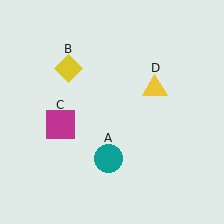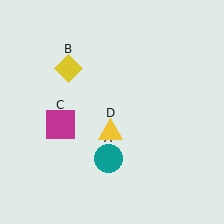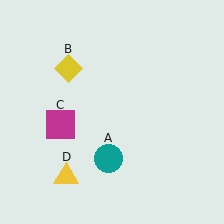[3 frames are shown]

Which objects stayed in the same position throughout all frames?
Teal circle (object A) and yellow diamond (object B) and magenta square (object C) remained stationary.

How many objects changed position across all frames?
1 object changed position: yellow triangle (object D).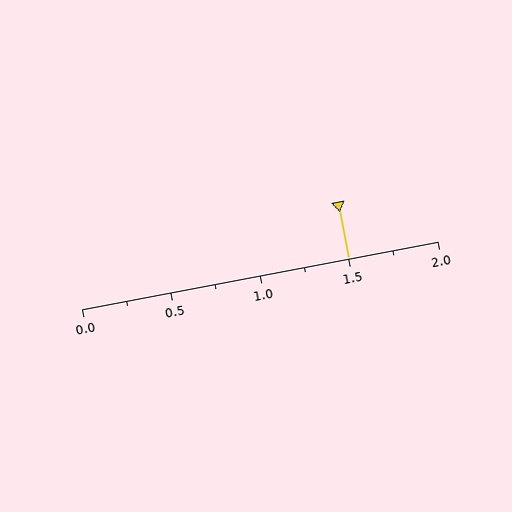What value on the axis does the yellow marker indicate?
The marker indicates approximately 1.5.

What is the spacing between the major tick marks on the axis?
The major ticks are spaced 0.5 apart.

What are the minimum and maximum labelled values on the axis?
The axis runs from 0.0 to 2.0.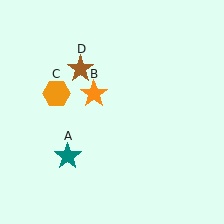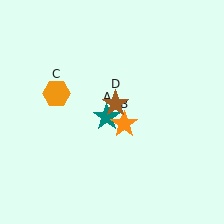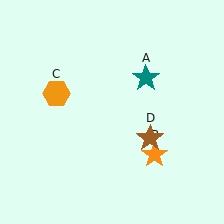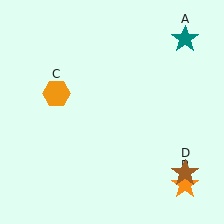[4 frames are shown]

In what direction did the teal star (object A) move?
The teal star (object A) moved up and to the right.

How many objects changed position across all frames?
3 objects changed position: teal star (object A), orange star (object B), brown star (object D).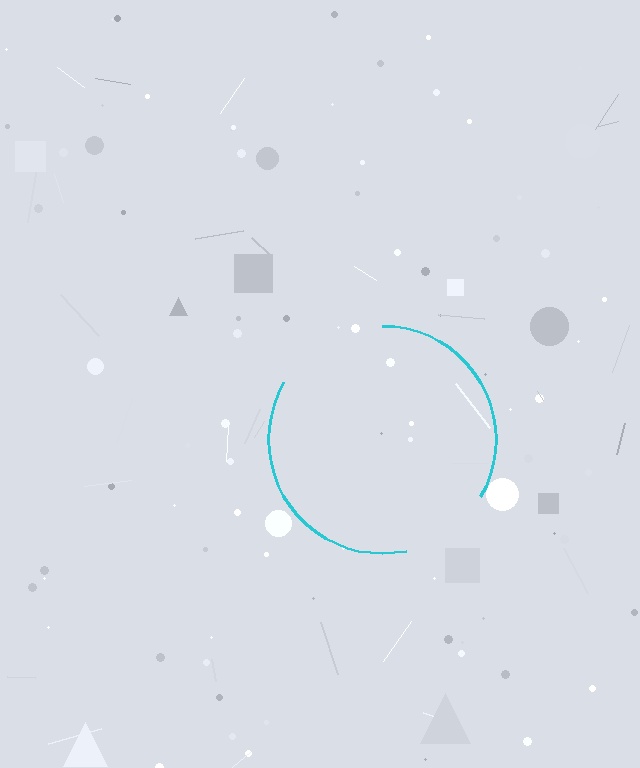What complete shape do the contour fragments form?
The contour fragments form a circle.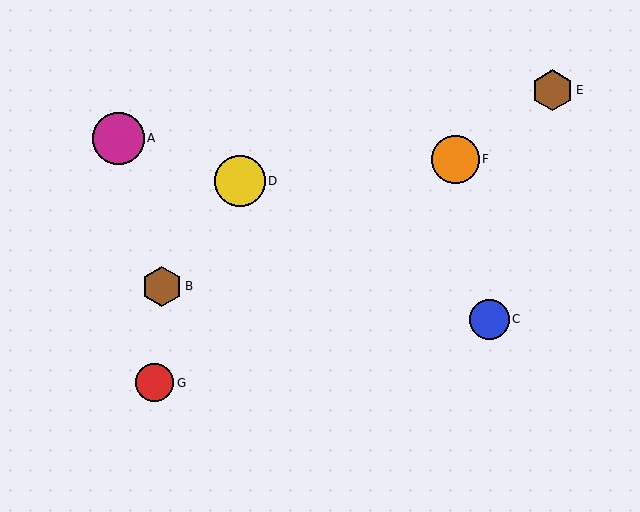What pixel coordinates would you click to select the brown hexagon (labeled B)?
Click at (162, 286) to select the brown hexagon B.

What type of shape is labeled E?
Shape E is a brown hexagon.